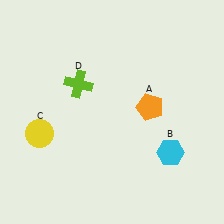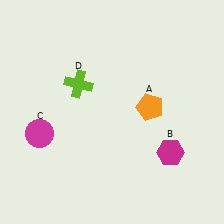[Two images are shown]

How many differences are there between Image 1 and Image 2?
There are 2 differences between the two images.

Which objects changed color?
B changed from cyan to magenta. C changed from yellow to magenta.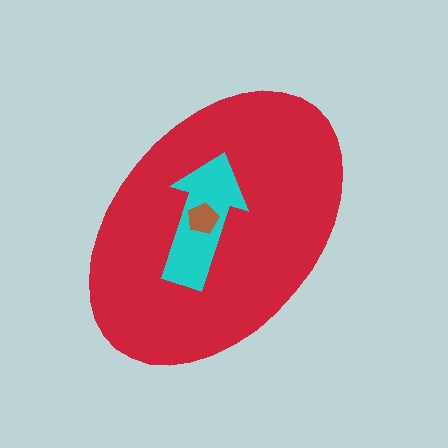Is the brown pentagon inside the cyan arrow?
Yes.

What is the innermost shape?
The brown pentagon.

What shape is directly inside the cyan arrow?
The brown pentagon.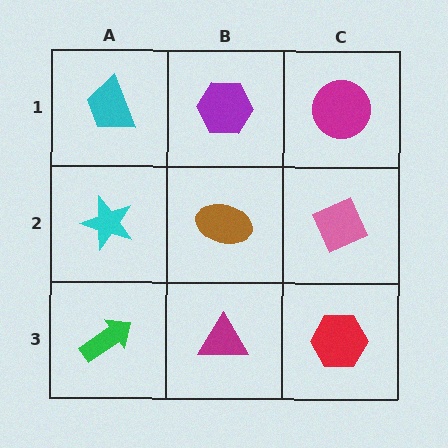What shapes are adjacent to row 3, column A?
A cyan star (row 2, column A), a magenta triangle (row 3, column B).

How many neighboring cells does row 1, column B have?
3.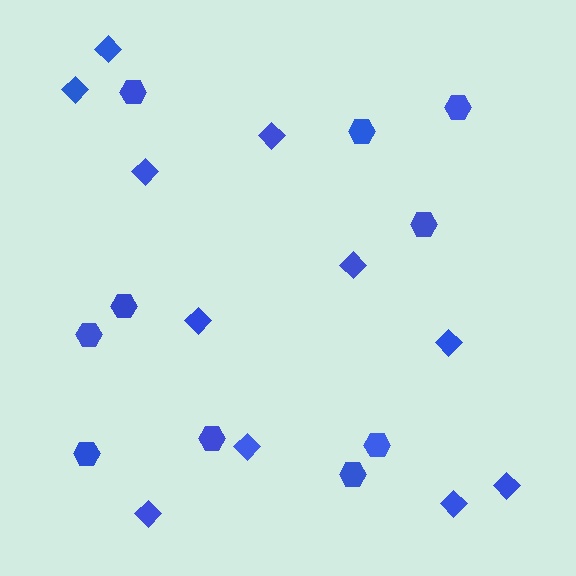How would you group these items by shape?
There are 2 groups: one group of diamonds (11) and one group of hexagons (10).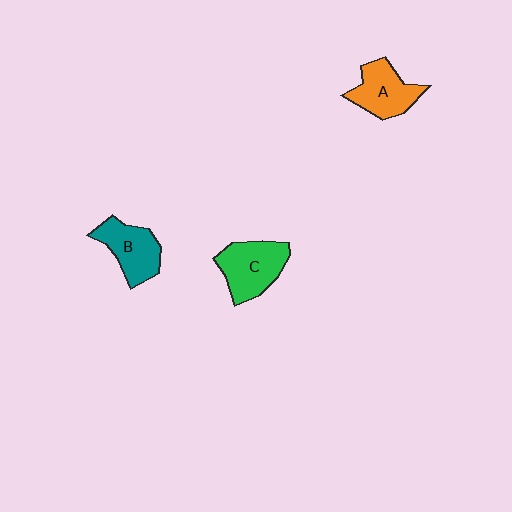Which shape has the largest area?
Shape C (green).